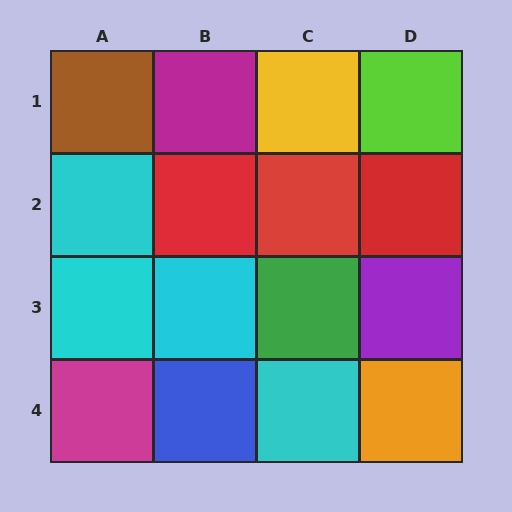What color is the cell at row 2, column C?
Red.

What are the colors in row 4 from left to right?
Magenta, blue, cyan, orange.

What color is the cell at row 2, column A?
Cyan.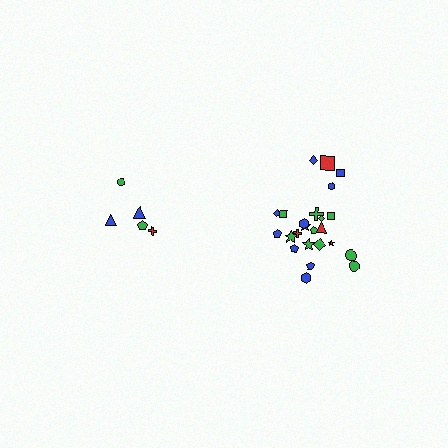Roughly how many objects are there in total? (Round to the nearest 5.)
Roughly 30 objects in total.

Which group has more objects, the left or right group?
The right group.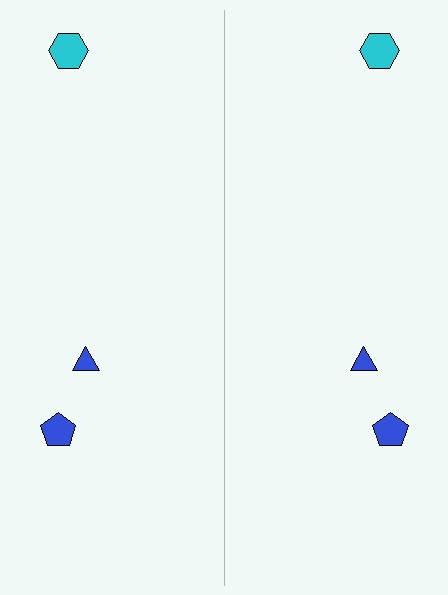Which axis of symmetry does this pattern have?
The pattern has a vertical axis of symmetry running through the center of the image.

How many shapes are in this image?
There are 6 shapes in this image.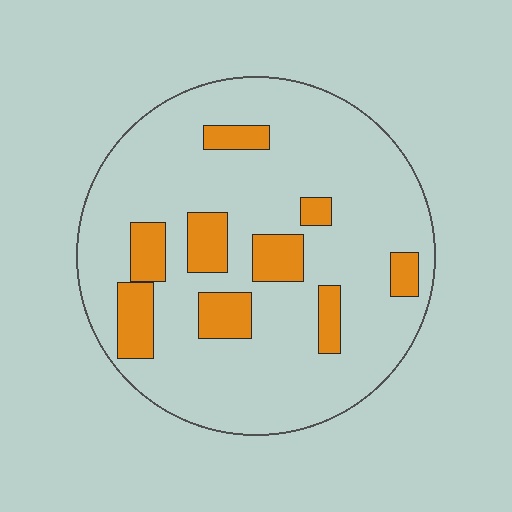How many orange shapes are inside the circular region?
9.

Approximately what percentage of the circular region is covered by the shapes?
Approximately 20%.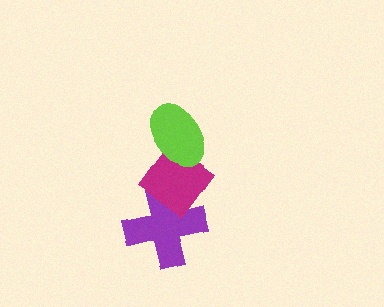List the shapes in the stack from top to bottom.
From top to bottom: the lime ellipse, the magenta diamond, the purple cross.